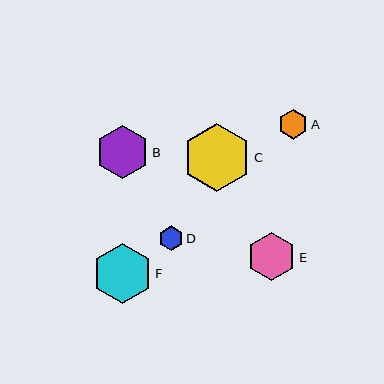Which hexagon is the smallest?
Hexagon D is the smallest with a size of approximately 24 pixels.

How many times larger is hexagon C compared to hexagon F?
Hexagon C is approximately 1.1 times the size of hexagon F.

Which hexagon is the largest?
Hexagon C is the largest with a size of approximately 68 pixels.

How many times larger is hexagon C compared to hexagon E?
Hexagon C is approximately 1.4 times the size of hexagon E.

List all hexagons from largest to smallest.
From largest to smallest: C, F, B, E, A, D.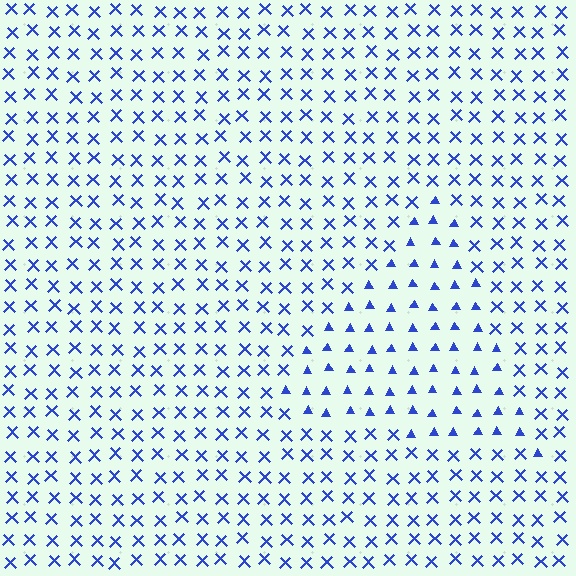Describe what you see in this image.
The image is filled with small blue elements arranged in a uniform grid. A triangle-shaped region contains triangles, while the surrounding area contains X marks. The boundary is defined purely by the change in element shape.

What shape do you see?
I see a triangle.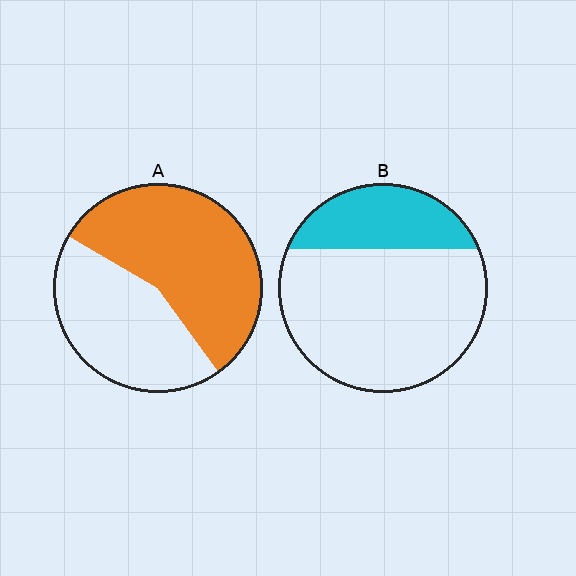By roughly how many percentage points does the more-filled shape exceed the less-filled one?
By roughly 30 percentage points (A over B).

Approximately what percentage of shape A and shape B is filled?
A is approximately 55% and B is approximately 25%.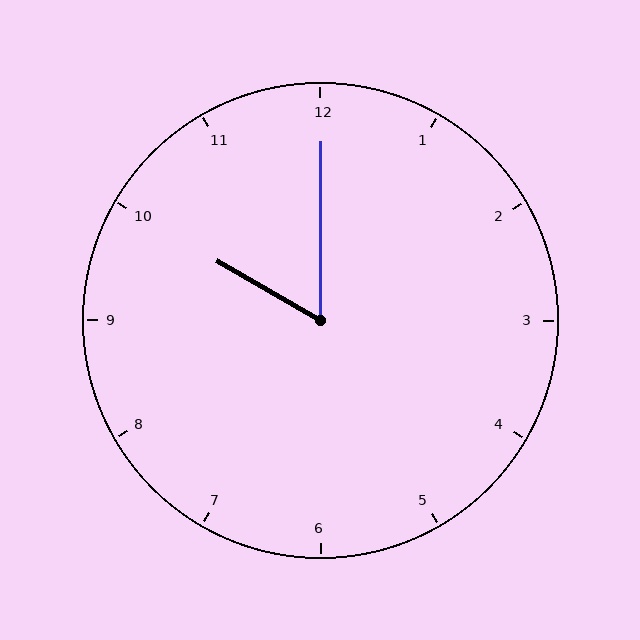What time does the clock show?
10:00.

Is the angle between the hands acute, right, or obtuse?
It is acute.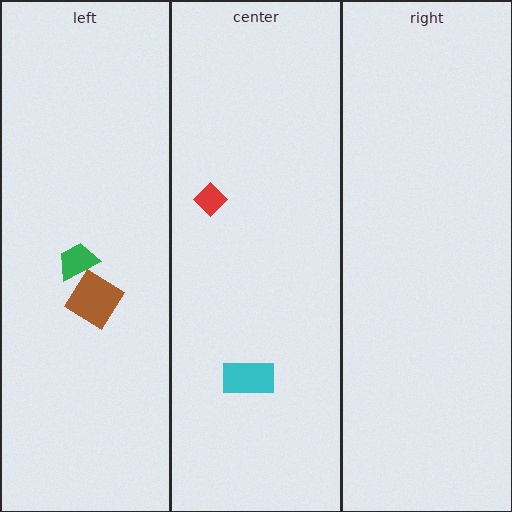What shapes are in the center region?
The cyan rectangle, the red diamond.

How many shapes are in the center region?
2.